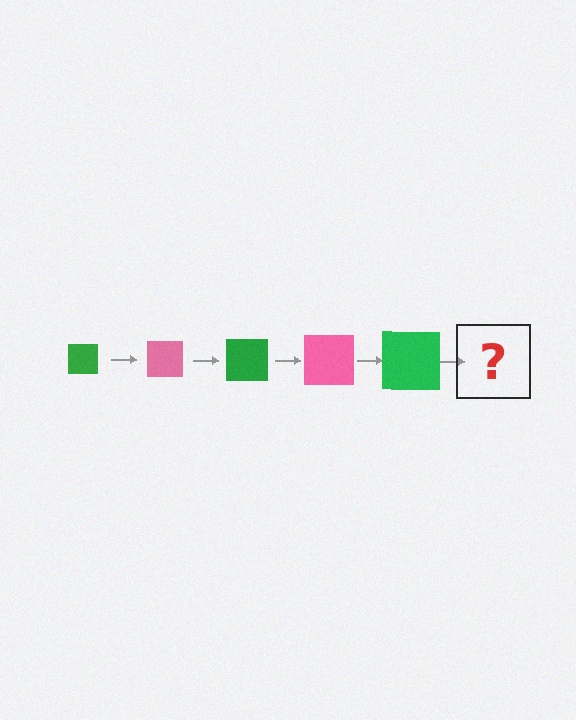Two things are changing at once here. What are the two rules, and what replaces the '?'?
The two rules are that the square grows larger each step and the color cycles through green and pink. The '?' should be a pink square, larger than the previous one.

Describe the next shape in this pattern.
It should be a pink square, larger than the previous one.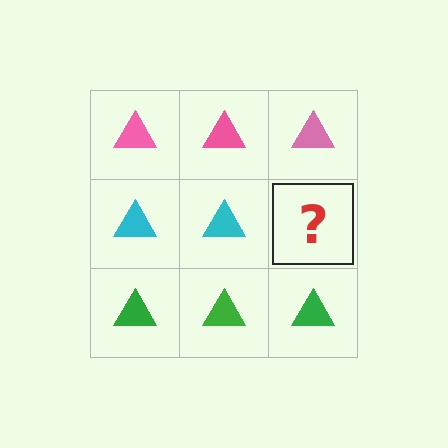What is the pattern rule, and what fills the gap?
The rule is that each row has a consistent color. The gap should be filled with a cyan triangle.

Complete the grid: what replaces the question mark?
The question mark should be replaced with a cyan triangle.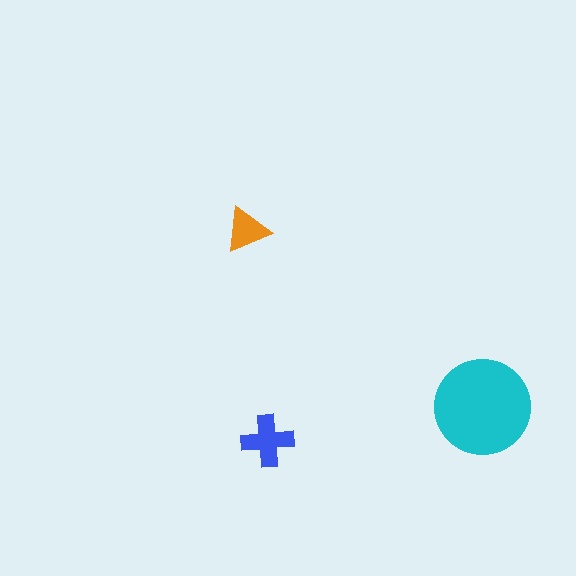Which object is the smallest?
The orange triangle.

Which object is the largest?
The cyan circle.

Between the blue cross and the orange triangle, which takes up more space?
The blue cross.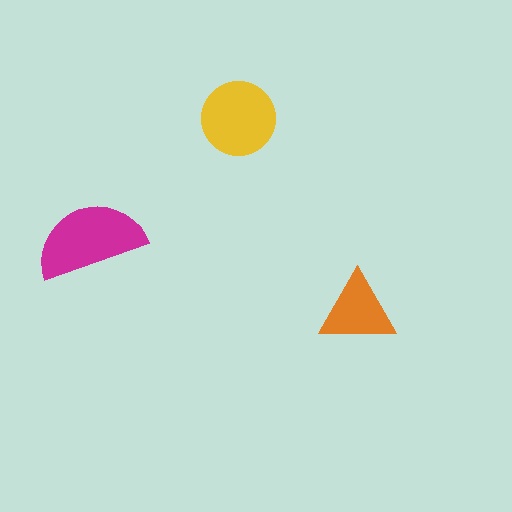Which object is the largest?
The magenta semicircle.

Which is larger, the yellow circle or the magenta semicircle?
The magenta semicircle.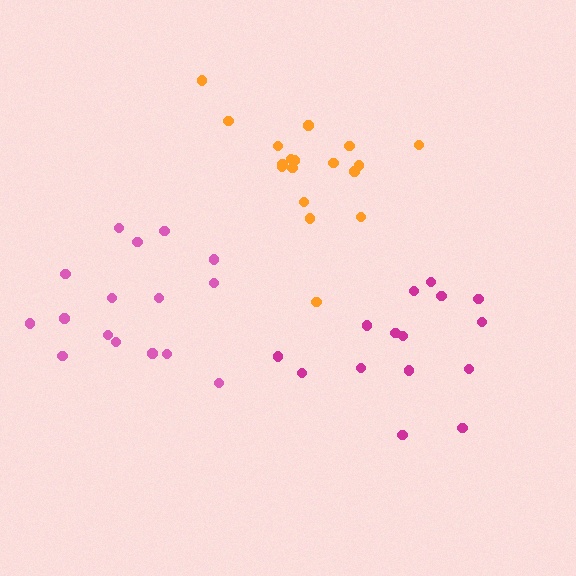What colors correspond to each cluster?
The clusters are colored: orange, pink, magenta.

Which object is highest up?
The orange cluster is topmost.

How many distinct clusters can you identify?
There are 3 distinct clusters.